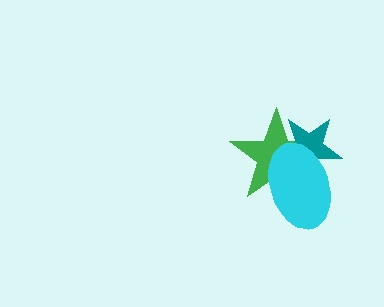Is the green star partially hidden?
Yes, it is partially covered by another shape.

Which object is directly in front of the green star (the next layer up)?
The teal star is directly in front of the green star.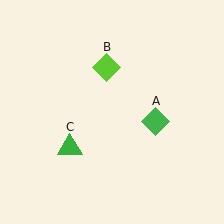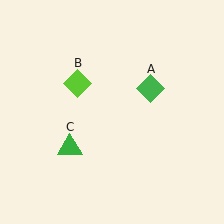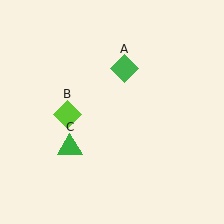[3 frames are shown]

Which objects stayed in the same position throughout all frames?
Green triangle (object C) remained stationary.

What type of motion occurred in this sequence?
The green diamond (object A), lime diamond (object B) rotated counterclockwise around the center of the scene.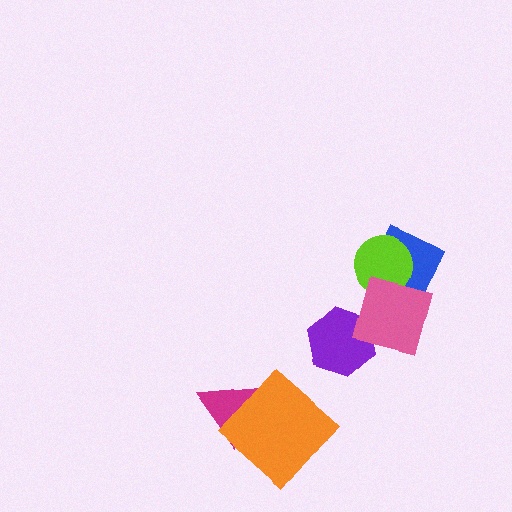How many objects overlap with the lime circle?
2 objects overlap with the lime circle.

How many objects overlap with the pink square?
3 objects overlap with the pink square.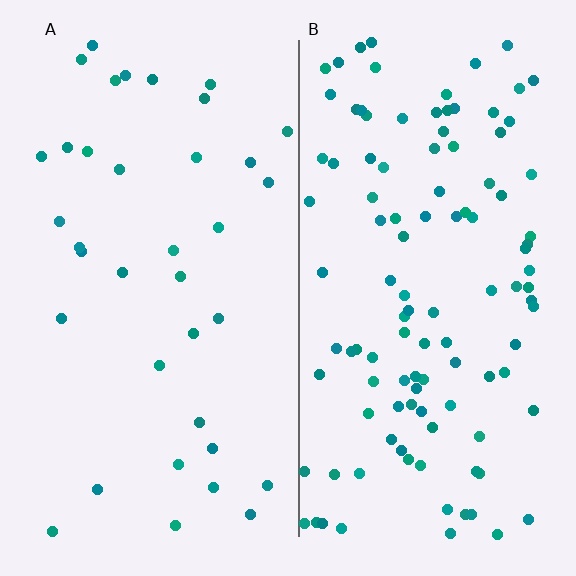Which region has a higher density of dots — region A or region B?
B (the right).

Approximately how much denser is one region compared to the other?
Approximately 3.1× — region B over region A.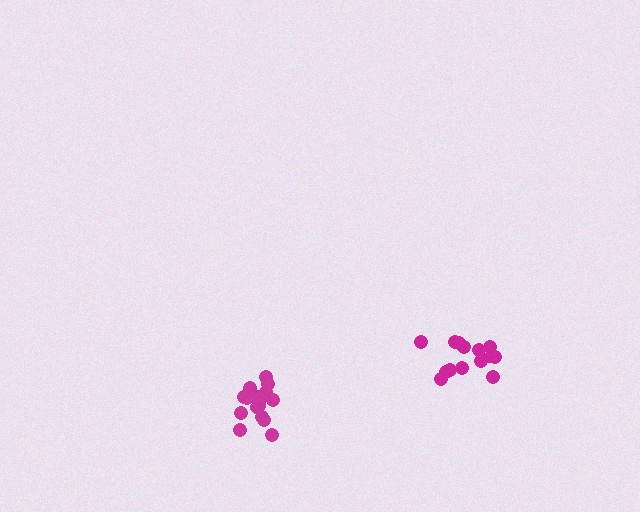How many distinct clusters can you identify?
There are 2 distinct clusters.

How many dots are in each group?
Group 1: 14 dots, Group 2: 18 dots (32 total).